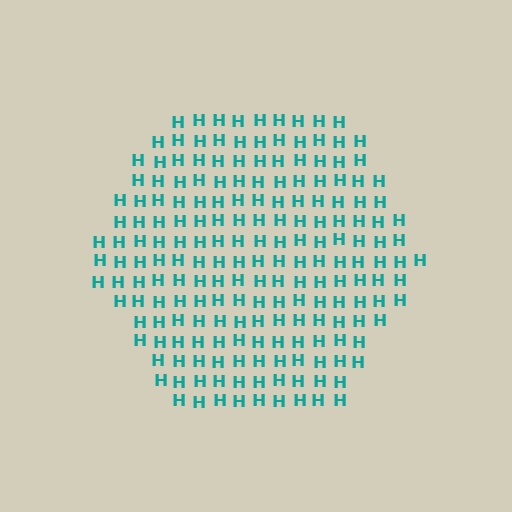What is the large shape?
The large shape is a hexagon.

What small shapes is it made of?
It is made of small letter H's.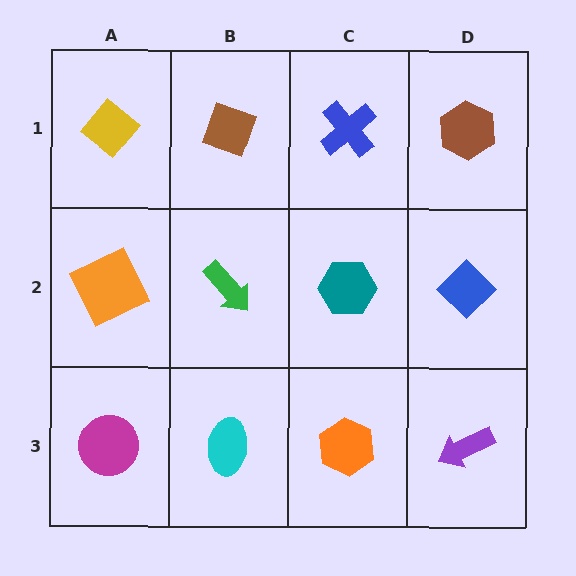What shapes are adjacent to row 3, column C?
A teal hexagon (row 2, column C), a cyan ellipse (row 3, column B), a purple arrow (row 3, column D).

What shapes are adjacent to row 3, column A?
An orange square (row 2, column A), a cyan ellipse (row 3, column B).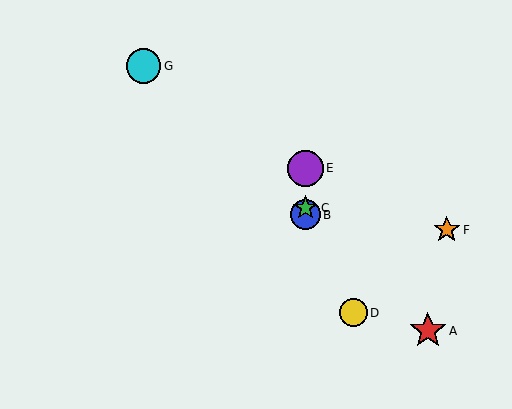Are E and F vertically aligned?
No, E is at x≈305 and F is at x≈447.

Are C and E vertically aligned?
Yes, both are at x≈305.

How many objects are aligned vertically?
3 objects (B, C, E) are aligned vertically.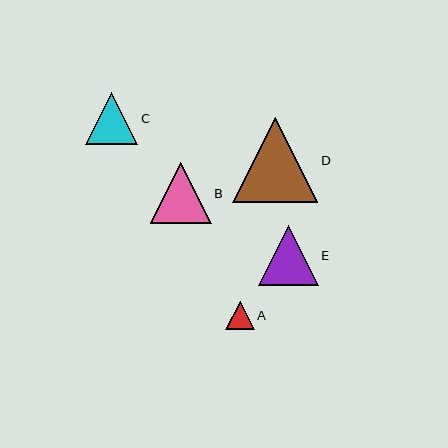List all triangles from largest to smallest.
From largest to smallest: D, B, E, C, A.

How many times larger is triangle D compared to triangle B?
Triangle D is approximately 1.4 times the size of triangle B.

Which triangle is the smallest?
Triangle A is the smallest with a size of approximately 28 pixels.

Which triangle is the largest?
Triangle D is the largest with a size of approximately 85 pixels.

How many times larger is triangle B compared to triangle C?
Triangle B is approximately 1.2 times the size of triangle C.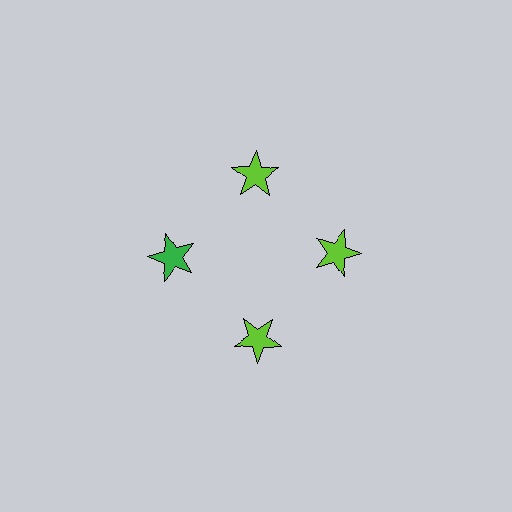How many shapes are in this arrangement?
There are 4 shapes arranged in a ring pattern.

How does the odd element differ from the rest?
It has a different color: green instead of lime.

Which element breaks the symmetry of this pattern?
The green star at roughly the 9 o'clock position breaks the symmetry. All other shapes are lime stars.